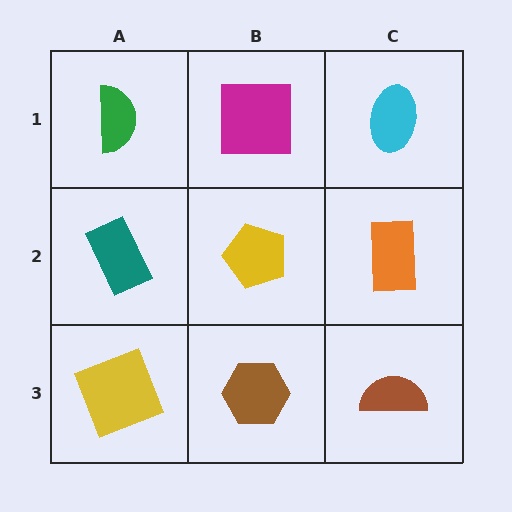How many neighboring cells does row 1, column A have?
2.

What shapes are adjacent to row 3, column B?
A yellow pentagon (row 2, column B), a yellow square (row 3, column A), a brown semicircle (row 3, column C).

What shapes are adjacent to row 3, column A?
A teal rectangle (row 2, column A), a brown hexagon (row 3, column B).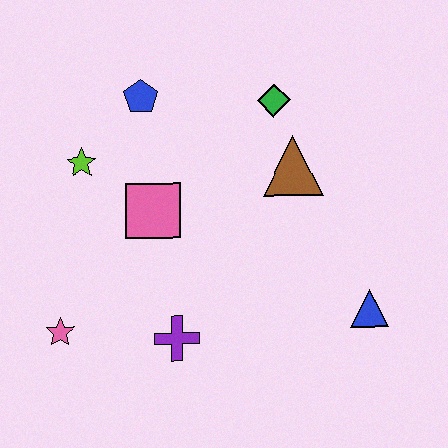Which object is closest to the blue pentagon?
The lime star is closest to the blue pentagon.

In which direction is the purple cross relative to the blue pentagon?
The purple cross is below the blue pentagon.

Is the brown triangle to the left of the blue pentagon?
No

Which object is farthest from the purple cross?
The green diamond is farthest from the purple cross.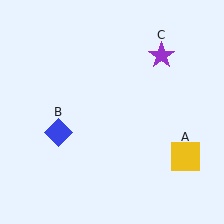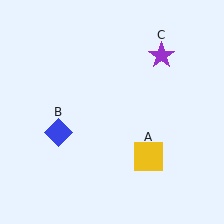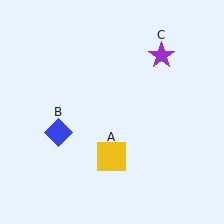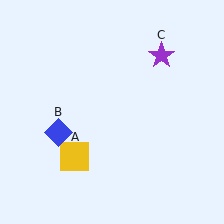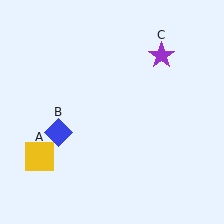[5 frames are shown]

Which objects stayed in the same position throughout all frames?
Blue diamond (object B) and purple star (object C) remained stationary.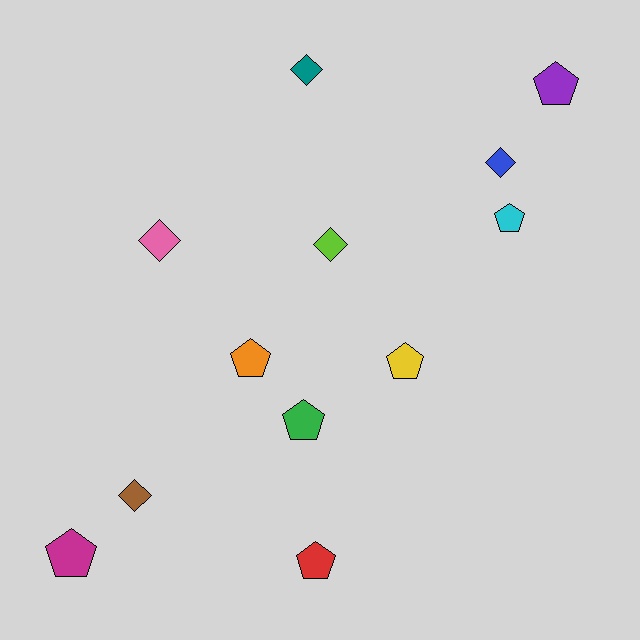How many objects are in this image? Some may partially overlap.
There are 12 objects.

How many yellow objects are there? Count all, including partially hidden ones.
There is 1 yellow object.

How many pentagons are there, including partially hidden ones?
There are 7 pentagons.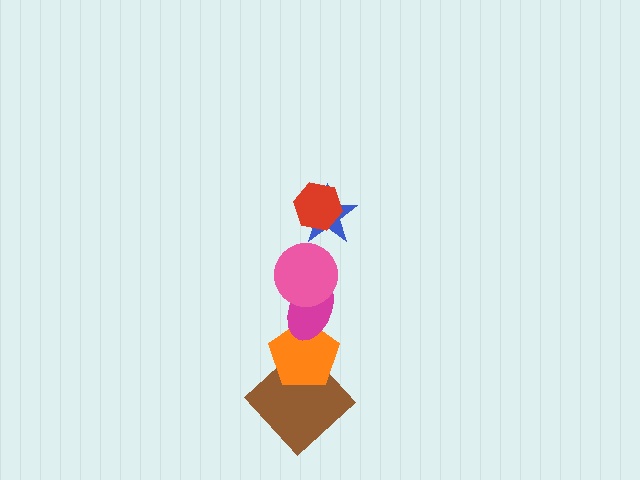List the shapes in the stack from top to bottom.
From top to bottom: the red hexagon, the blue star, the pink circle, the magenta ellipse, the orange pentagon, the brown diamond.